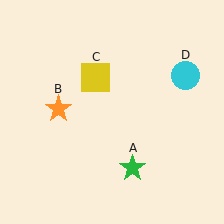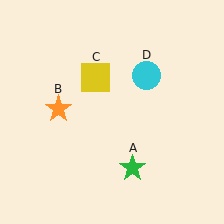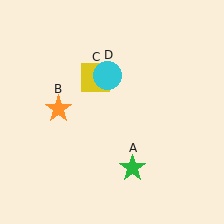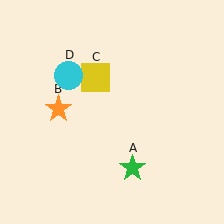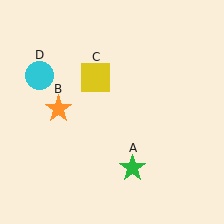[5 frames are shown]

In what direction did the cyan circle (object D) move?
The cyan circle (object D) moved left.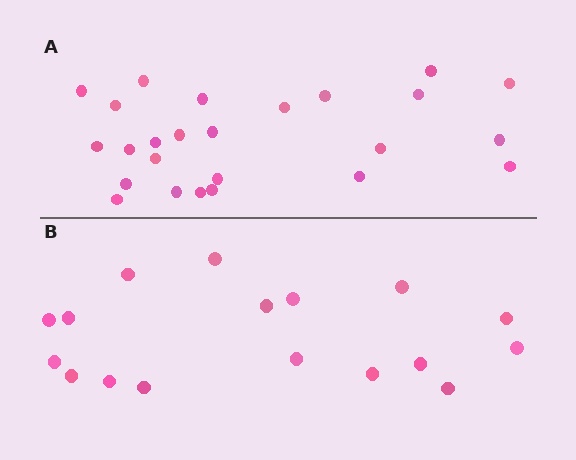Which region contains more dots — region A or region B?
Region A (the top region) has more dots.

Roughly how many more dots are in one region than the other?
Region A has roughly 8 or so more dots than region B.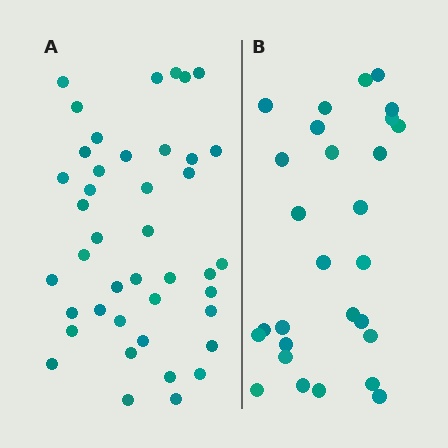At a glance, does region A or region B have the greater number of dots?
Region A (the left region) has more dots.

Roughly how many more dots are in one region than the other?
Region A has approximately 15 more dots than region B.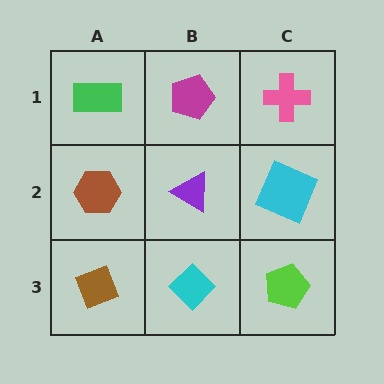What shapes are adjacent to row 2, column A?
A green rectangle (row 1, column A), a brown diamond (row 3, column A), a purple triangle (row 2, column B).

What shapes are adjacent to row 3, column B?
A purple triangle (row 2, column B), a brown diamond (row 3, column A), a lime pentagon (row 3, column C).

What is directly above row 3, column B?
A purple triangle.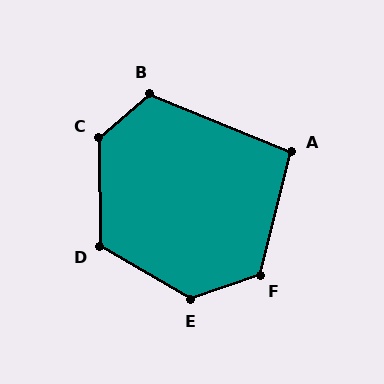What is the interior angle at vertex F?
Approximately 124 degrees (obtuse).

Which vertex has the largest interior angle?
C, at approximately 131 degrees.